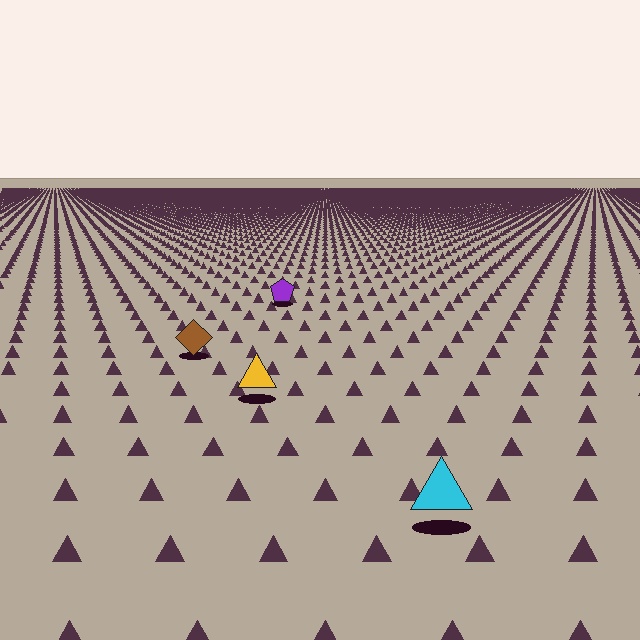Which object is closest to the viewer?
The cyan triangle is closest. The texture marks near it are larger and more spread out.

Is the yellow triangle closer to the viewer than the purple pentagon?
Yes. The yellow triangle is closer — you can tell from the texture gradient: the ground texture is coarser near it.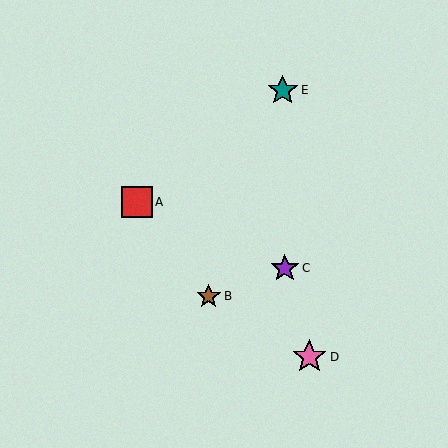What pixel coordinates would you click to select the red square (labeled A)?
Click at (137, 202) to select the red square A.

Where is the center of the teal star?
The center of the teal star is at (283, 90).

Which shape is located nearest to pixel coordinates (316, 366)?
The pink star (labeled D) at (309, 357) is nearest to that location.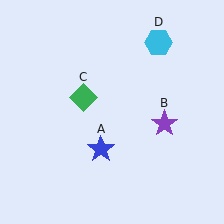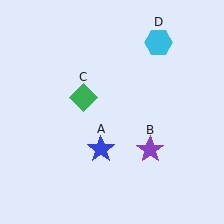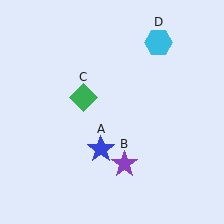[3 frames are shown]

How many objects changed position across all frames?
1 object changed position: purple star (object B).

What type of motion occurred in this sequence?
The purple star (object B) rotated clockwise around the center of the scene.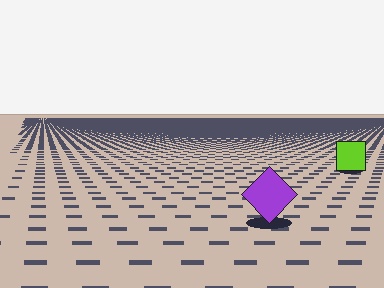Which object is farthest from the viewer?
The lime square is farthest from the viewer. It appears smaller and the ground texture around it is denser.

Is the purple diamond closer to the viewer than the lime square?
Yes. The purple diamond is closer — you can tell from the texture gradient: the ground texture is coarser near it.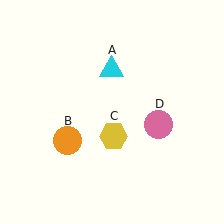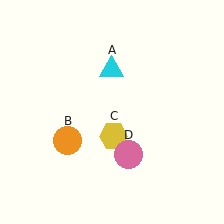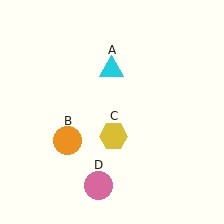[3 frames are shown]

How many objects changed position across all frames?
1 object changed position: pink circle (object D).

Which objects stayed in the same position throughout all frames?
Cyan triangle (object A) and orange circle (object B) and yellow hexagon (object C) remained stationary.